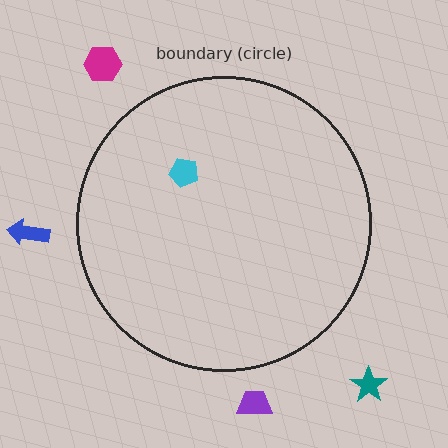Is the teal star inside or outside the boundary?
Outside.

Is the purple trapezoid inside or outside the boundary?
Outside.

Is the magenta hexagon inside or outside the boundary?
Outside.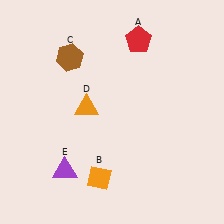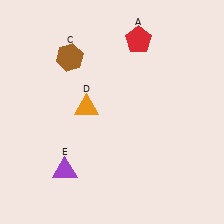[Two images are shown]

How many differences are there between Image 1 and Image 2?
There is 1 difference between the two images.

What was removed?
The orange diamond (B) was removed in Image 2.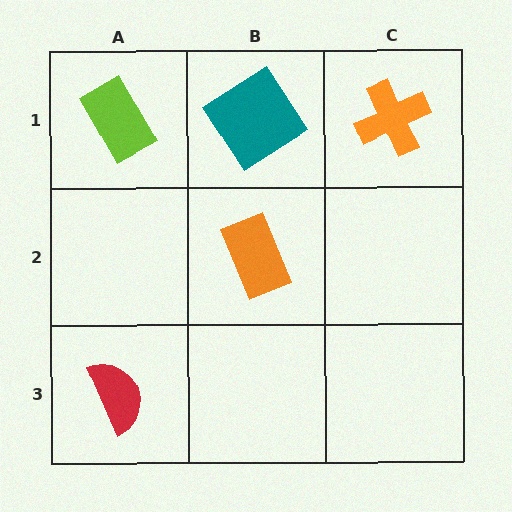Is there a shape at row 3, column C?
No, that cell is empty.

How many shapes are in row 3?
1 shape.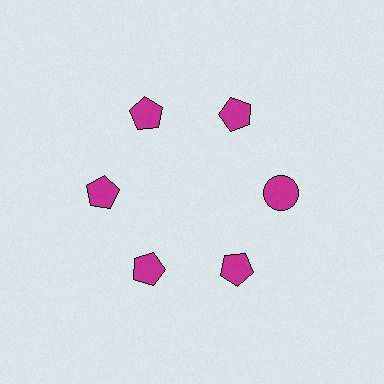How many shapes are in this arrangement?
There are 6 shapes arranged in a ring pattern.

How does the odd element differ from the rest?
It has a different shape: circle instead of pentagon.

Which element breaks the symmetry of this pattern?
The magenta circle at roughly the 3 o'clock position breaks the symmetry. All other shapes are magenta pentagons.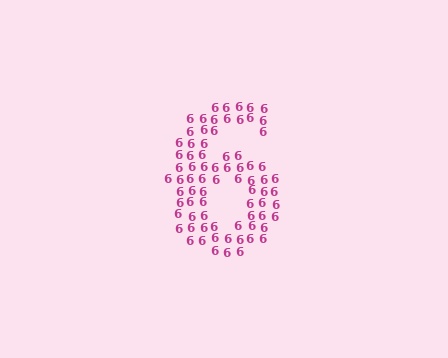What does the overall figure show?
The overall figure shows the digit 6.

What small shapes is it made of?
It is made of small digit 6's.